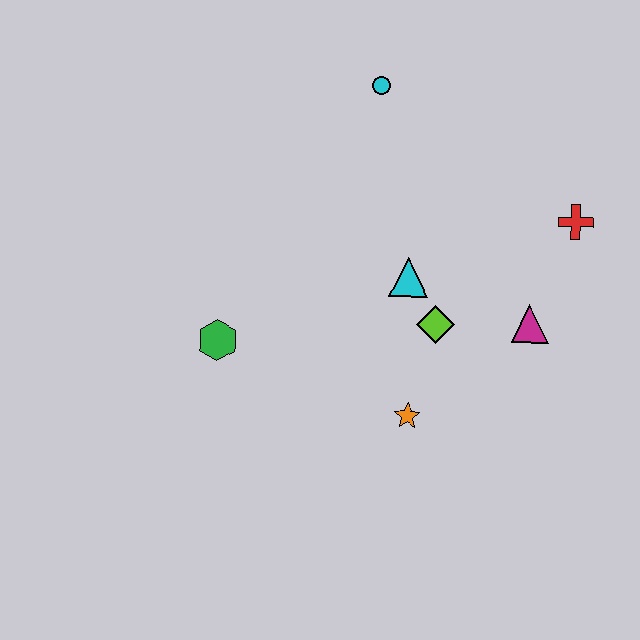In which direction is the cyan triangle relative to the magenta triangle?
The cyan triangle is to the left of the magenta triangle.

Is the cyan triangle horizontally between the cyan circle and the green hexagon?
No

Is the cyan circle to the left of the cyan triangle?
Yes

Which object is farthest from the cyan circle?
The orange star is farthest from the cyan circle.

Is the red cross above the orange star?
Yes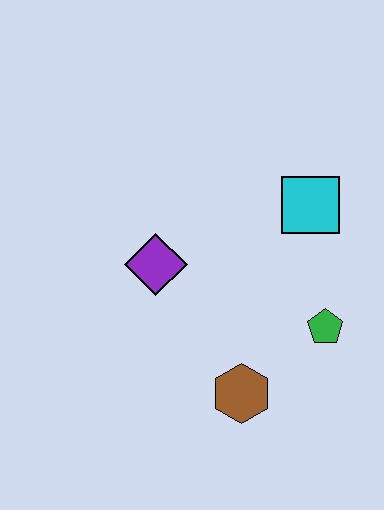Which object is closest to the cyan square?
The green pentagon is closest to the cyan square.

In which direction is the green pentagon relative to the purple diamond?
The green pentagon is to the right of the purple diamond.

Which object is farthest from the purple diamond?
The green pentagon is farthest from the purple diamond.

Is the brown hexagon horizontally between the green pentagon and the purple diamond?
Yes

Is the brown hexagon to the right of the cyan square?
No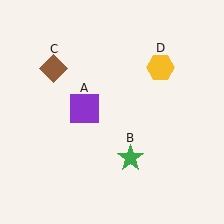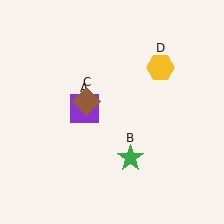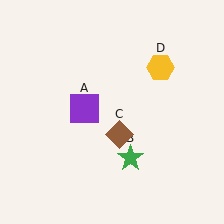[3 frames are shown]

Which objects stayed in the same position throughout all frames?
Purple square (object A) and green star (object B) and yellow hexagon (object D) remained stationary.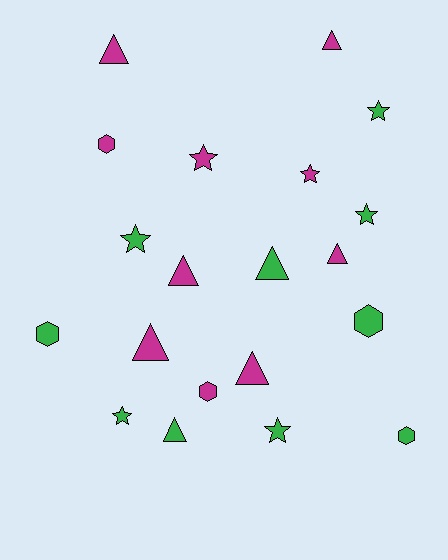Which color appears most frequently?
Magenta, with 10 objects.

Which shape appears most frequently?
Triangle, with 8 objects.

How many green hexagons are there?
There are 3 green hexagons.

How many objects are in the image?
There are 20 objects.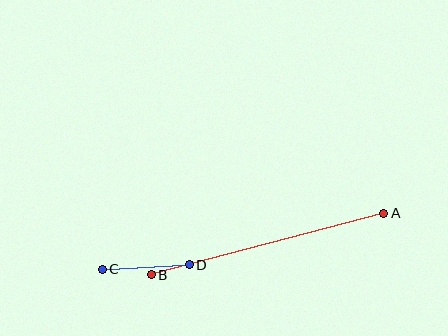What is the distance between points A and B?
The distance is approximately 240 pixels.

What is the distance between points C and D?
The distance is approximately 87 pixels.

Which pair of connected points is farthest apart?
Points A and B are farthest apart.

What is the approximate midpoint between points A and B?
The midpoint is at approximately (268, 244) pixels.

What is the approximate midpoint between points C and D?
The midpoint is at approximately (146, 267) pixels.